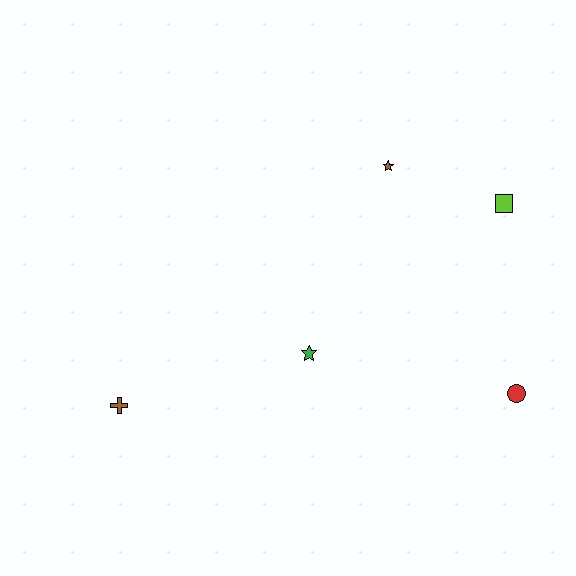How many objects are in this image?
There are 5 objects.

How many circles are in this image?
There is 1 circle.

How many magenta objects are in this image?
There are no magenta objects.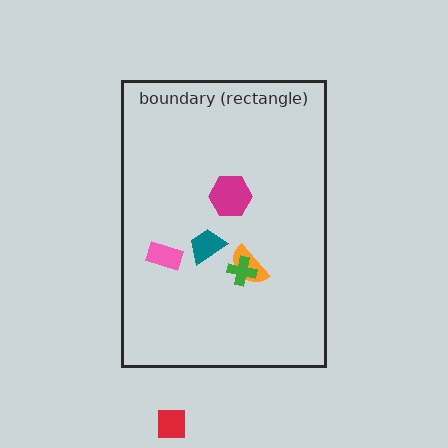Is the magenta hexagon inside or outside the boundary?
Inside.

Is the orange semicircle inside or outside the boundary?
Inside.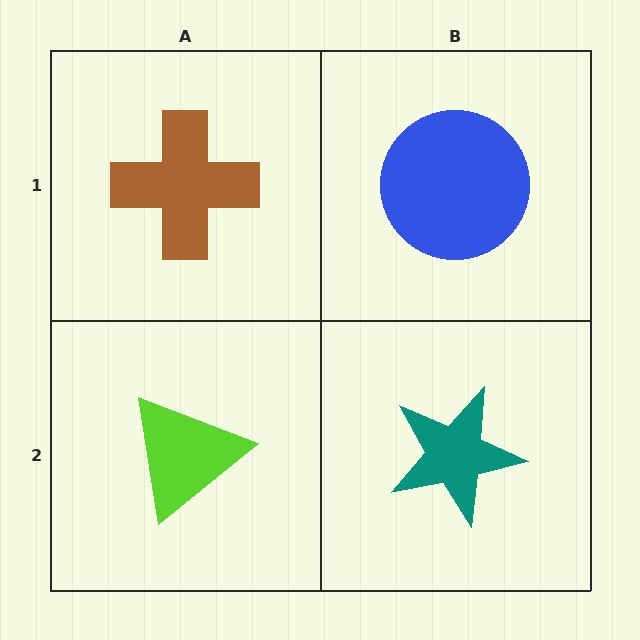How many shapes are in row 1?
2 shapes.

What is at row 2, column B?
A teal star.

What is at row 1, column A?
A brown cross.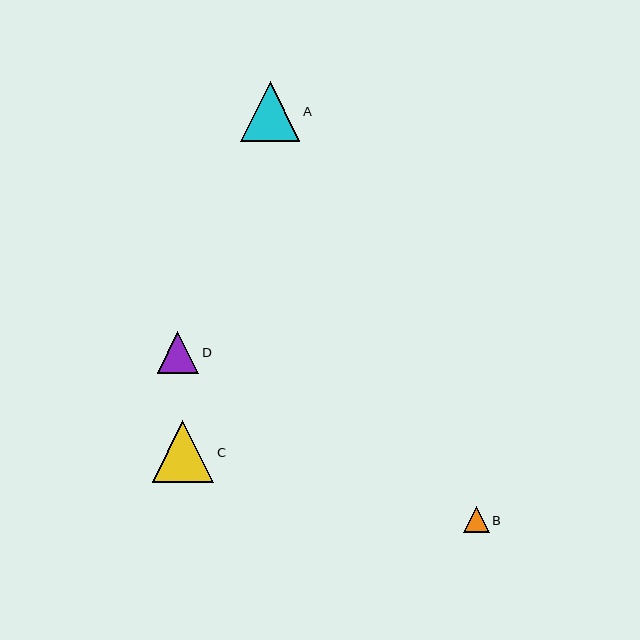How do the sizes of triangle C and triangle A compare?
Triangle C and triangle A are approximately the same size.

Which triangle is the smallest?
Triangle B is the smallest with a size of approximately 26 pixels.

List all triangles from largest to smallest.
From largest to smallest: C, A, D, B.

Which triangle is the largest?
Triangle C is the largest with a size of approximately 61 pixels.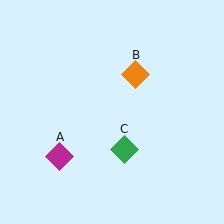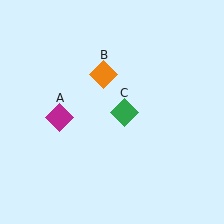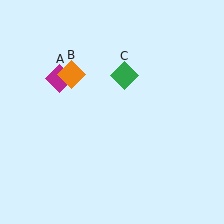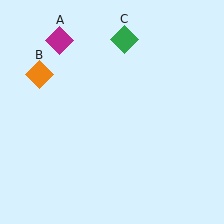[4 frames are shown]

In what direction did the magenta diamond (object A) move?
The magenta diamond (object A) moved up.